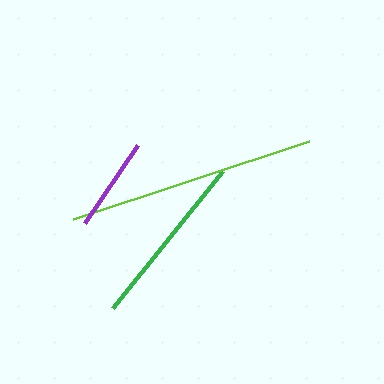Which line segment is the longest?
The lime line is the longest at approximately 249 pixels.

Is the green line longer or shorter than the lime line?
The lime line is longer than the green line.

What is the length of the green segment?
The green segment is approximately 175 pixels long.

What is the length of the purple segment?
The purple segment is approximately 94 pixels long.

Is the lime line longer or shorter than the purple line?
The lime line is longer than the purple line.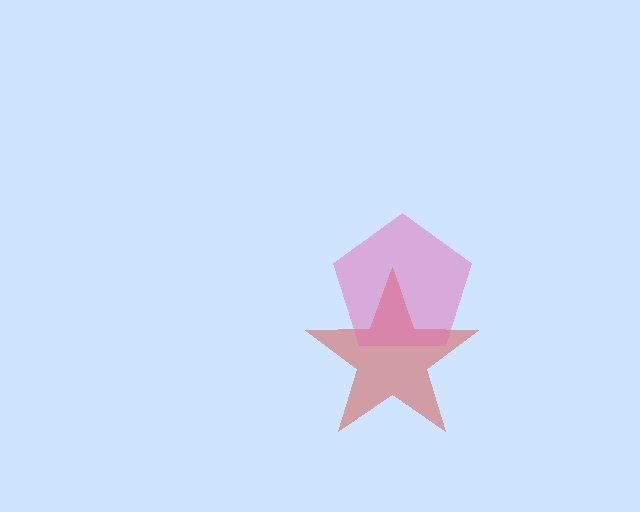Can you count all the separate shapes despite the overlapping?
Yes, there are 2 separate shapes.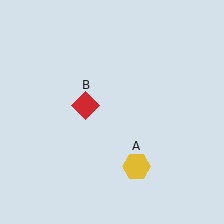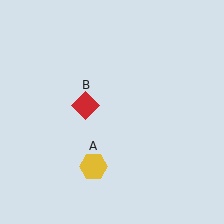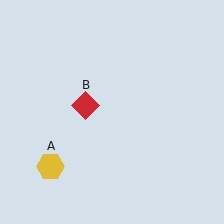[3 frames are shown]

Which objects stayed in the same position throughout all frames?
Red diamond (object B) remained stationary.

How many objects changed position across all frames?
1 object changed position: yellow hexagon (object A).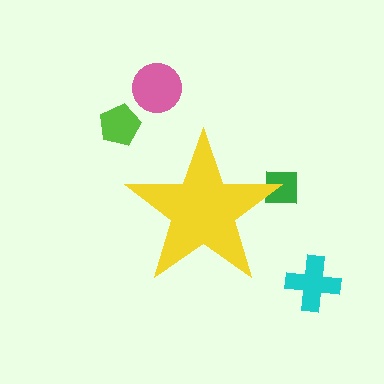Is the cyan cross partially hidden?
No, the cyan cross is fully visible.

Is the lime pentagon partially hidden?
No, the lime pentagon is fully visible.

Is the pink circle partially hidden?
No, the pink circle is fully visible.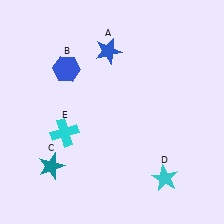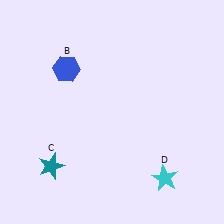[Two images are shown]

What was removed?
The cyan cross (E), the blue star (A) were removed in Image 2.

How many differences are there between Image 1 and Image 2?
There are 2 differences between the two images.